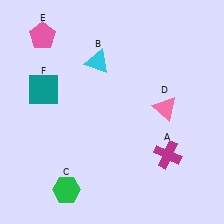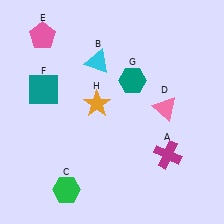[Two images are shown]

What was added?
A teal hexagon (G), an orange star (H) were added in Image 2.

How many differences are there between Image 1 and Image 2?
There are 2 differences between the two images.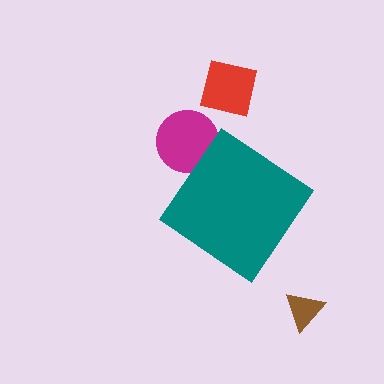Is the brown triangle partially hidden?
No, the brown triangle is fully visible.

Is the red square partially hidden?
No, the red square is fully visible.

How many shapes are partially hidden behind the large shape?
1 shape is partially hidden.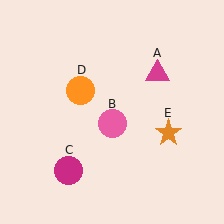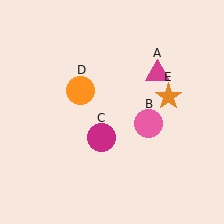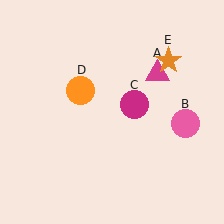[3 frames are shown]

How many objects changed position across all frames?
3 objects changed position: pink circle (object B), magenta circle (object C), orange star (object E).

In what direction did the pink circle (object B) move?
The pink circle (object B) moved right.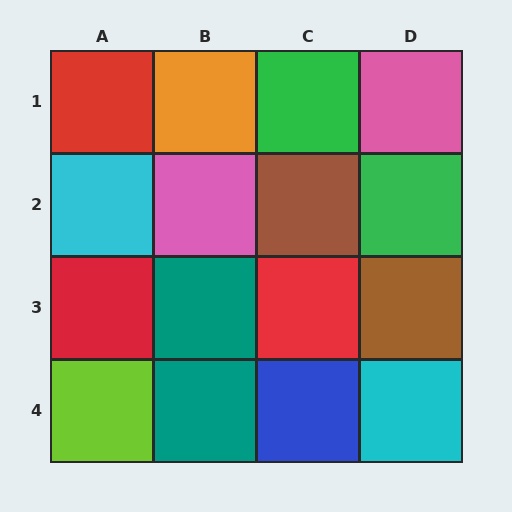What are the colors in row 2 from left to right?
Cyan, pink, brown, green.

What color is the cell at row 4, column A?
Lime.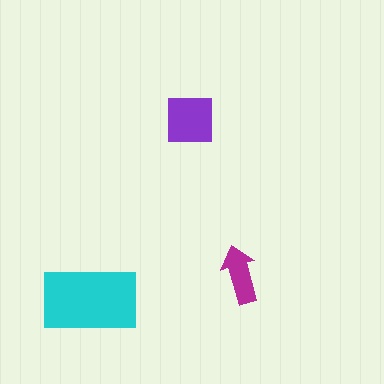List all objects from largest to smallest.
The cyan rectangle, the purple square, the magenta arrow.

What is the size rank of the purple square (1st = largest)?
2nd.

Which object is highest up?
The purple square is topmost.